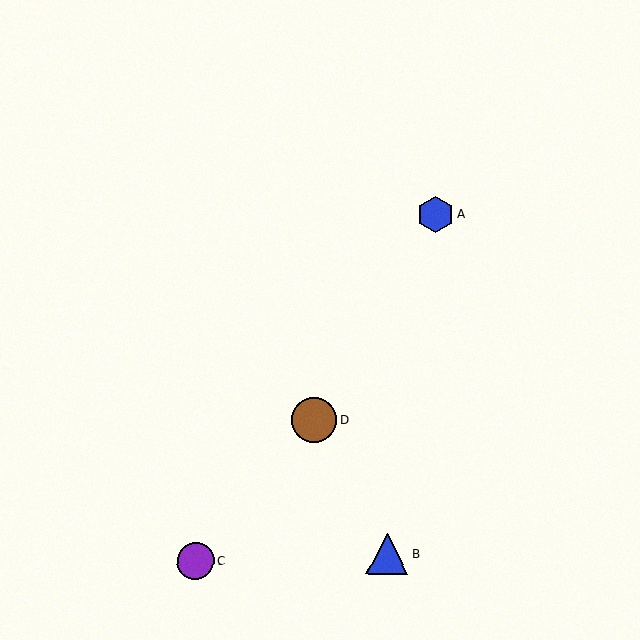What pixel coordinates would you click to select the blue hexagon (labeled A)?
Click at (436, 215) to select the blue hexagon A.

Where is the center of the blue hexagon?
The center of the blue hexagon is at (436, 215).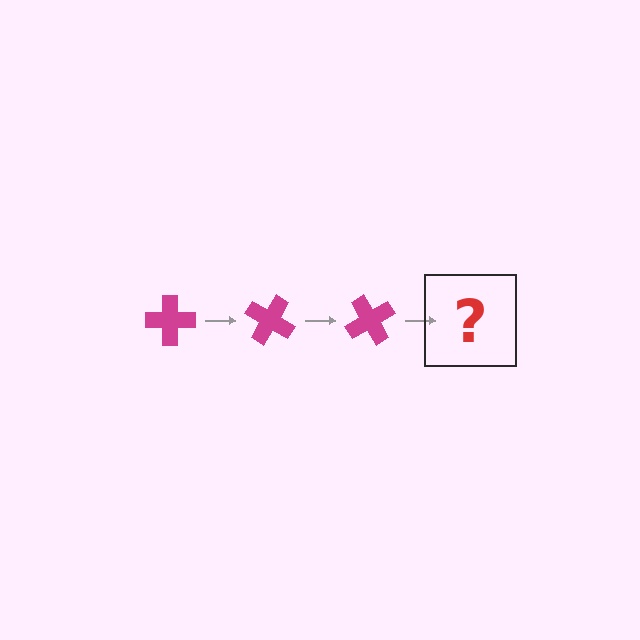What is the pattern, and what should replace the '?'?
The pattern is that the cross rotates 30 degrees each step. The '?' should be a magenta cross rotated 90 degrees.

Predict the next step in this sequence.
The next step is a magenta cross rotated 90 degrees.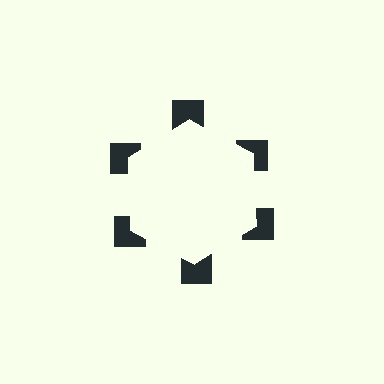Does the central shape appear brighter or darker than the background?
It typically appears slightly brighter than the background, even though no actual brightness change is drawn.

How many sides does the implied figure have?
6 sides.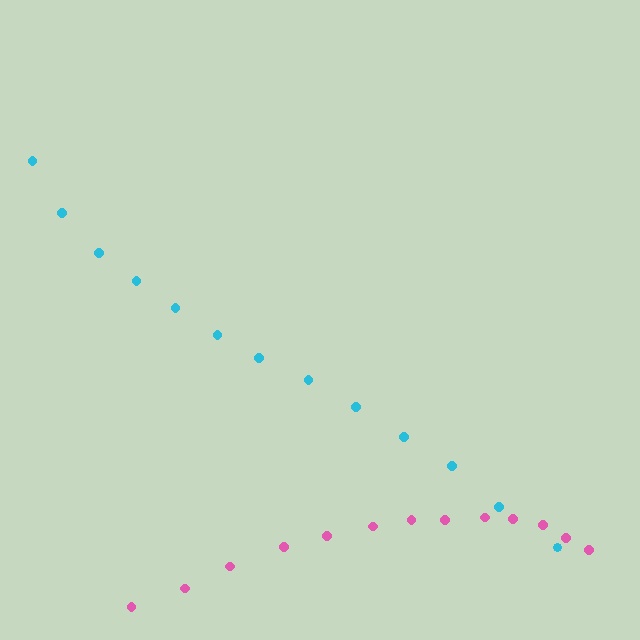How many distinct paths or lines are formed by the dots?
There are 2 distinct paths.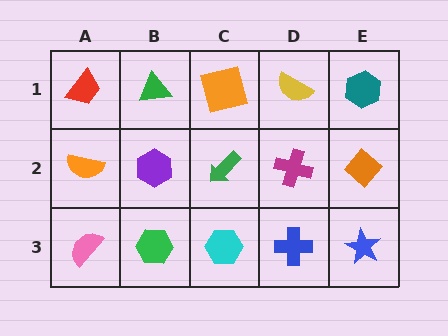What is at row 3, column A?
A pink semicircle.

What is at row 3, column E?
A blue star.